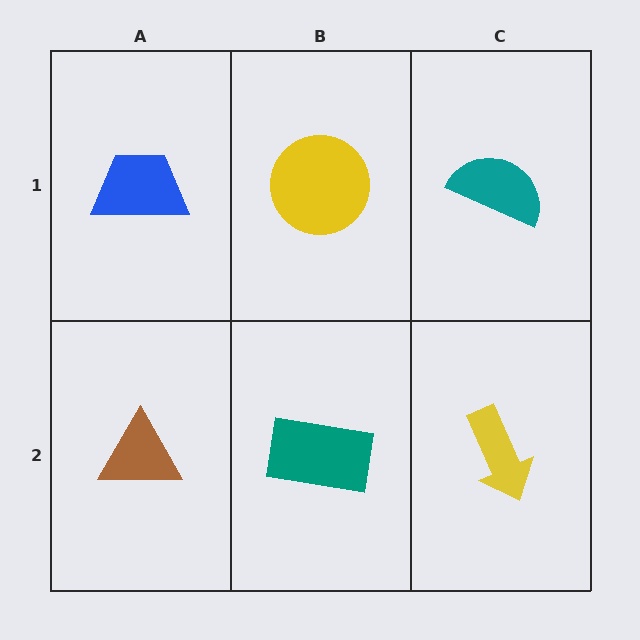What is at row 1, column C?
A teal semicircle.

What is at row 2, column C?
A yellow arrow.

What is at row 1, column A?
A blue trapezoid.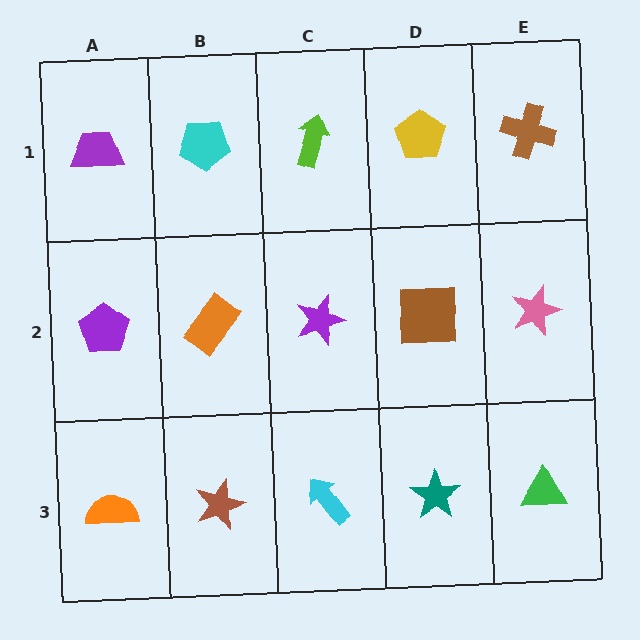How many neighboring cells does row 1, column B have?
3.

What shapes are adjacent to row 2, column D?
A yellow pentagon (row 1, column D), a teal star (row 3, column D), a purple star (row 2, column C), a pink star (row 2, column E).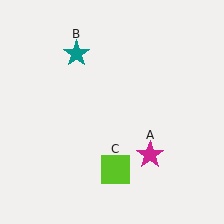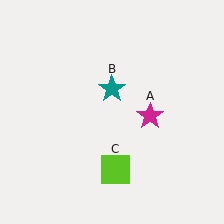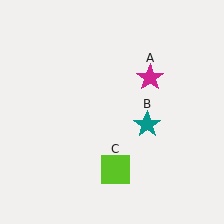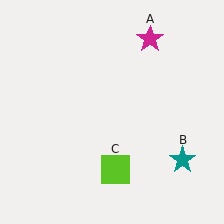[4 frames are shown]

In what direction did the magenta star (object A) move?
The magenta star (object A) moved up.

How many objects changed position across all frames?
2 objects changed position: magenta star (object A), teal star (object B).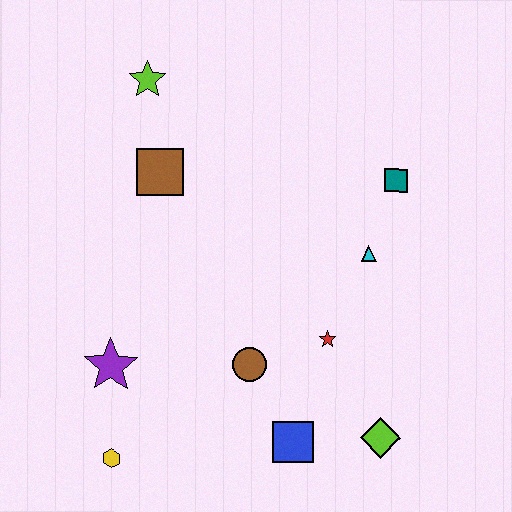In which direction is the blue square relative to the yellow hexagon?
The blue square is to the right of the yellow hexagon.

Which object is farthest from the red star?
The lime star is farthest from the red star.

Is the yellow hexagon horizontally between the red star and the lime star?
No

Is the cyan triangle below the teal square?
Yes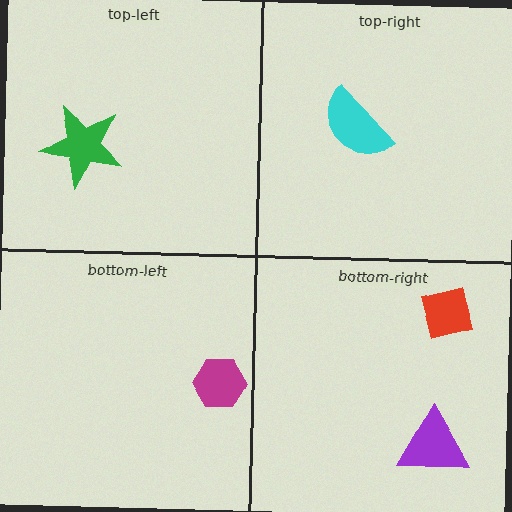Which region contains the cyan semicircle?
The top-right region.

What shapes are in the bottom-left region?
The magenta hexagon.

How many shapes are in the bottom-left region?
1.